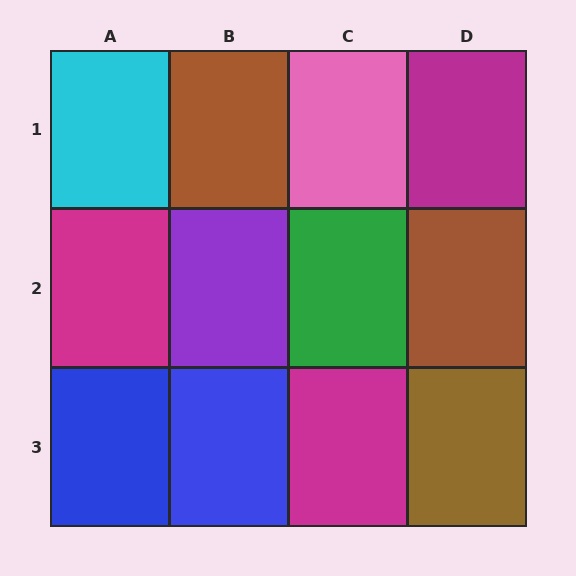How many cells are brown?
3 cells are brown.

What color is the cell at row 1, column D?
Magenta.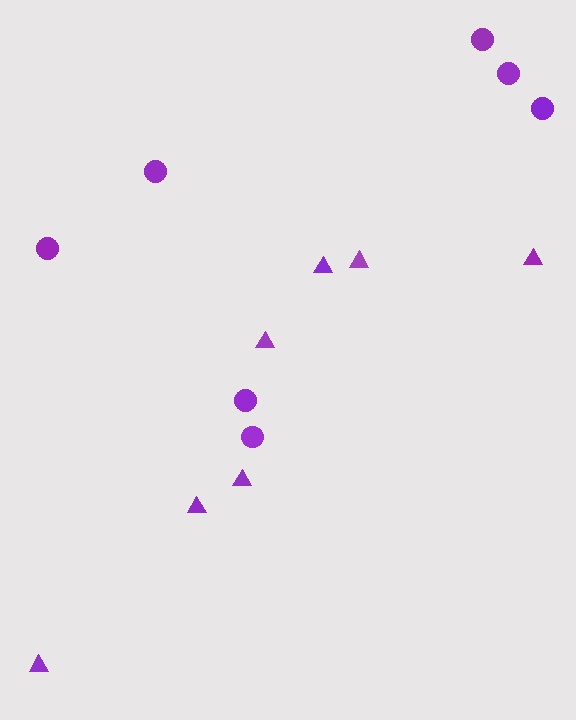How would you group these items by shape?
There are 2 groups: one group of triangles (7) and one group of circles (7).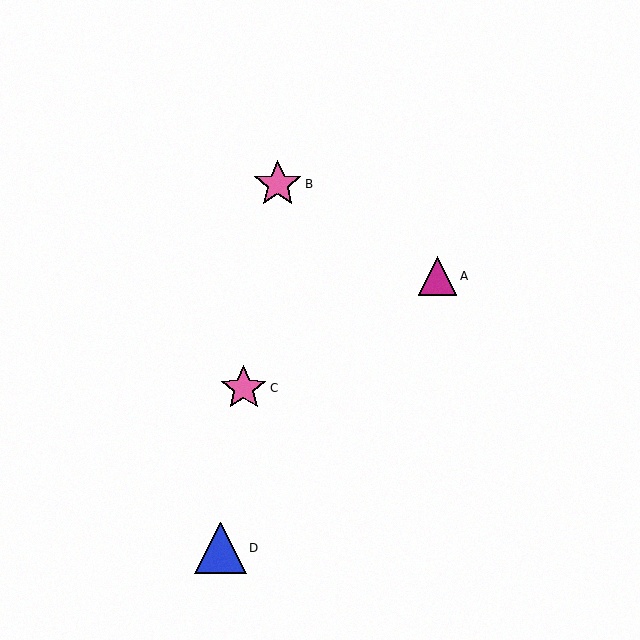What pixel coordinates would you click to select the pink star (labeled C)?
Click at (244, 388) to select the pink star C.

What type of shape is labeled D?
Shape D is a blue triangle.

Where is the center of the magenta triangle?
The center of the magenta triangle is at (438, 276).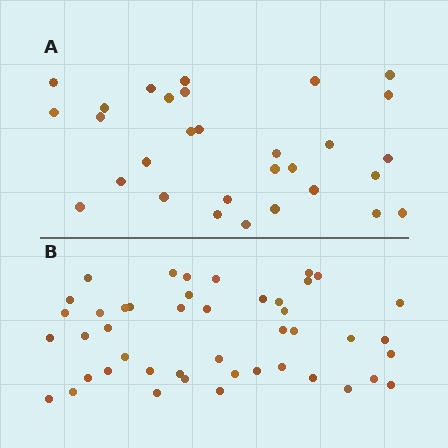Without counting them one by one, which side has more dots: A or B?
Region B (the bottom region) has more dots.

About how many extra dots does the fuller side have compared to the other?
Region B has approximately 15 more dots than region A.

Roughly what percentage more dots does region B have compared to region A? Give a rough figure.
About 50% more.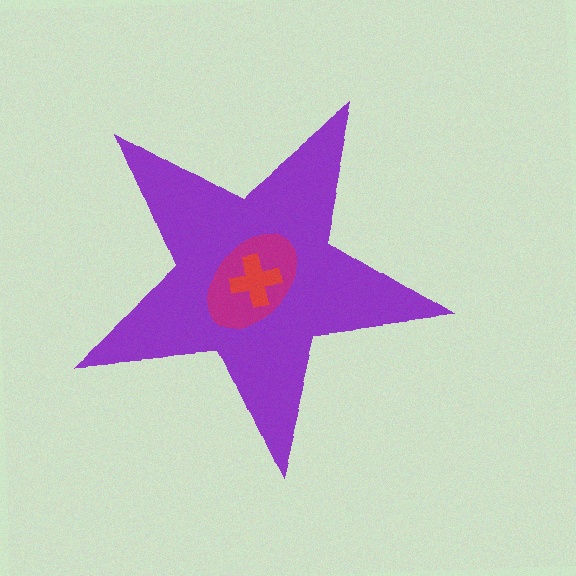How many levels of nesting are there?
3.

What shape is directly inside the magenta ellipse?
The red cross.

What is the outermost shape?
The purple star.